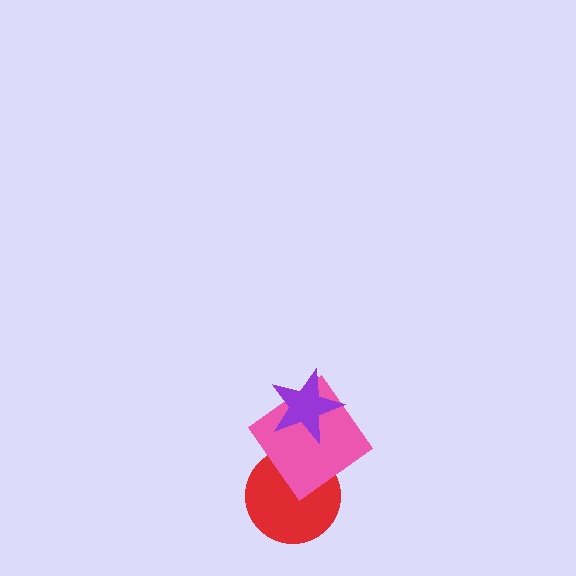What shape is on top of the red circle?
The pink diamond is on top of the red circle.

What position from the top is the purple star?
The purple star is 1st from the top.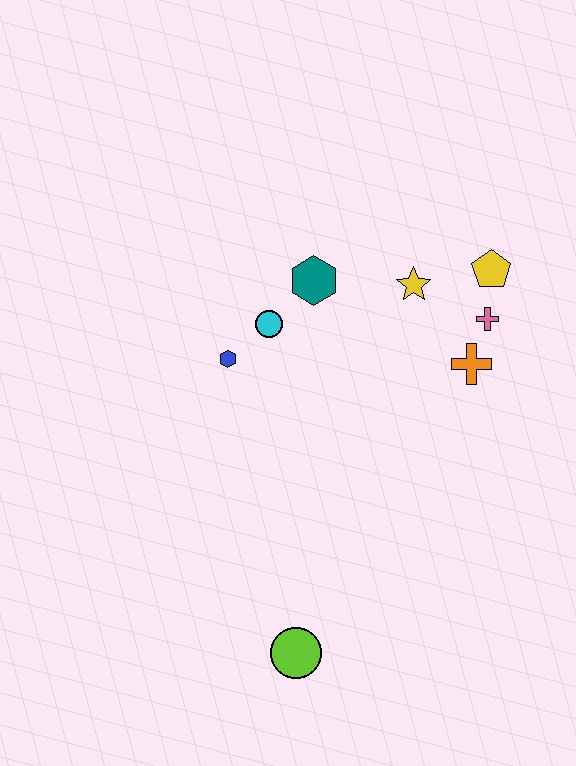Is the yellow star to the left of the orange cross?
Yes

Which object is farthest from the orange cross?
The lime circle is farthest from the orange cross.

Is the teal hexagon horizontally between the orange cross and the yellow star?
No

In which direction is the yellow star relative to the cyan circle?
The yellow star is to the right of the cyan circle.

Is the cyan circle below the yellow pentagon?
Yes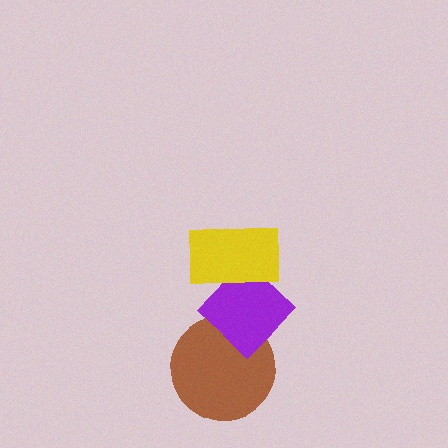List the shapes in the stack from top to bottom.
From top to bottom: the yellow rectangle, the purple diamond, the brown circle.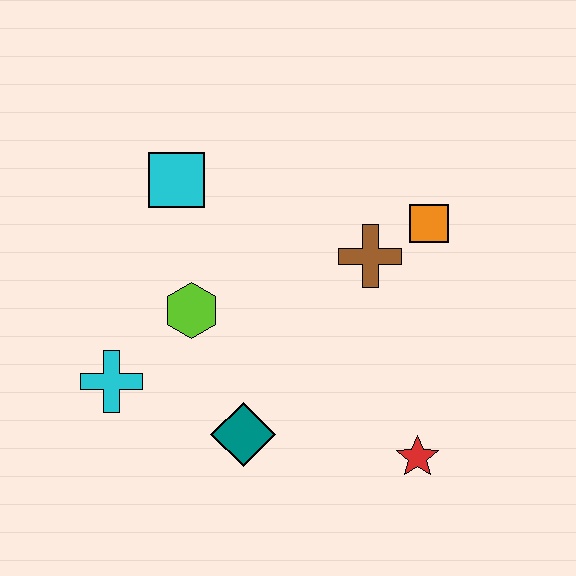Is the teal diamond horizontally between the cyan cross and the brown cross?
Yes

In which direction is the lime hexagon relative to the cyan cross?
The lime hexagon is to the right of the cyan cross.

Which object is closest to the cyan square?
The lime hexagon is closest to the cyan square.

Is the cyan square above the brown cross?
Yes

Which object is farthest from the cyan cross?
The orange square is farthest from the cyan cross.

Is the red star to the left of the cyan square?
No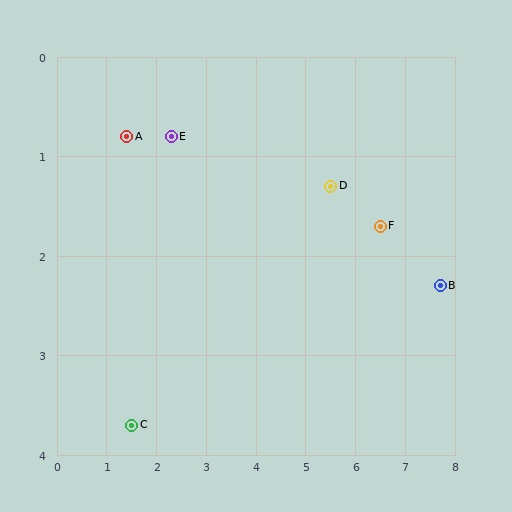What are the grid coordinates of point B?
Point B is at approximately (7.7, 2.3).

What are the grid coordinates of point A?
Point A is at approximately (1.4, 0.8).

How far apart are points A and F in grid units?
Points A and F are about 5.2 grid units apart.